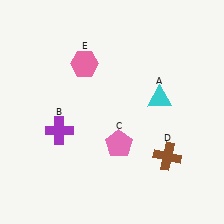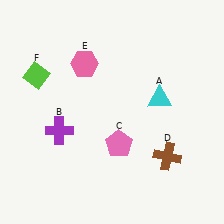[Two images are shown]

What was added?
A lime diamond (F) was added in Image 2.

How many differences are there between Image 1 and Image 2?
There is 1 difference between the two images.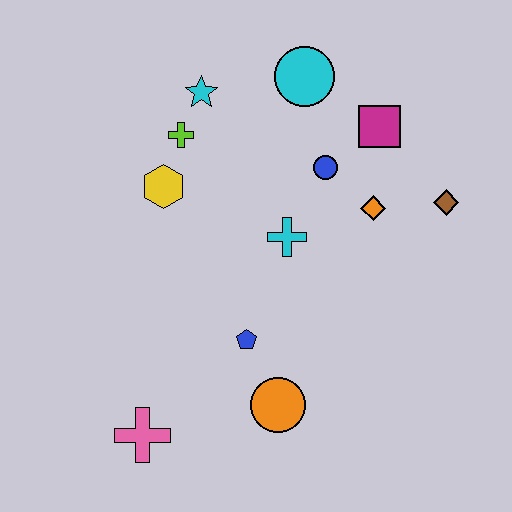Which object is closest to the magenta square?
The blue circle is closest to the magenta square.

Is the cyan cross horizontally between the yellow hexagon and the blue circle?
Yes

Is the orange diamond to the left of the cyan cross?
No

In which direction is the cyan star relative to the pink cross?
The cyan star is above the pink cross.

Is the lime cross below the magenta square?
Yes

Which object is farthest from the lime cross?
The pink cross is farthest from the lime cross.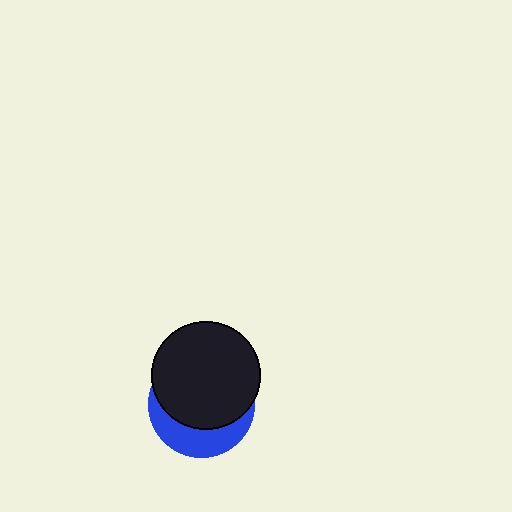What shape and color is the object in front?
The object in front is a black circle.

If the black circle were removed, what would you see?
You would see the complete blue circle.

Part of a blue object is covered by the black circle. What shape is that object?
It is a circle.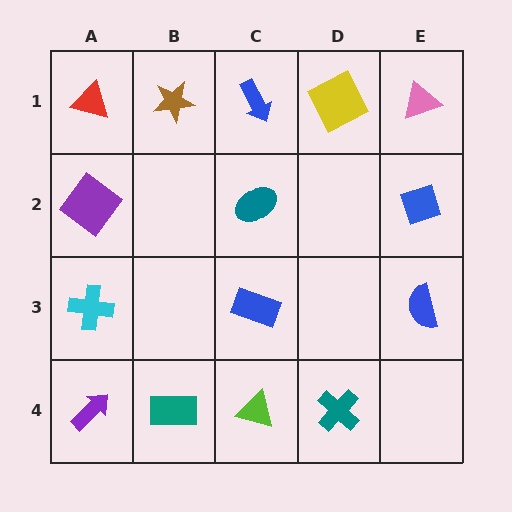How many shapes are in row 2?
3 shapes.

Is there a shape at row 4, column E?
No, that cell is empty.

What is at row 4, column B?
A teal rectangle.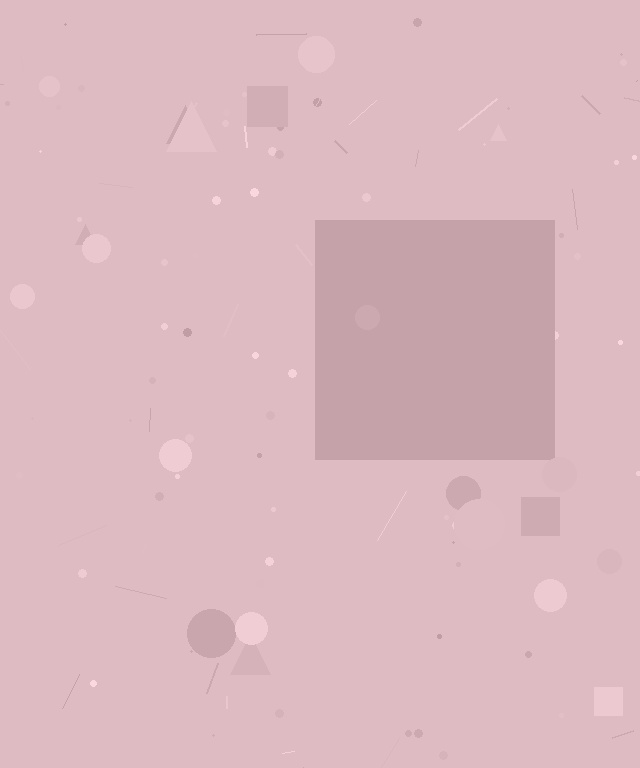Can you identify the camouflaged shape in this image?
The camouflaged shape is a square.